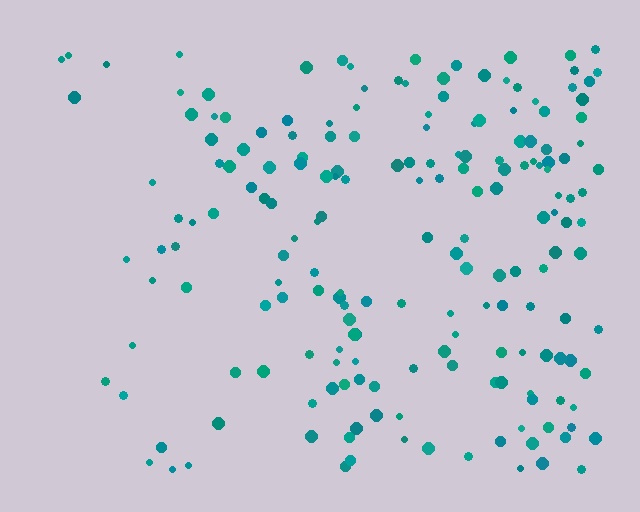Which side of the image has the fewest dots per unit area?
The left.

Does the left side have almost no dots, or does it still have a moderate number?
Still a moderate number, just noticeably fewer than the right.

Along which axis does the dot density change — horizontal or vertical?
Horizontal.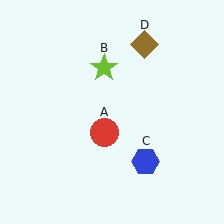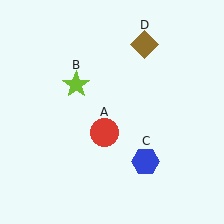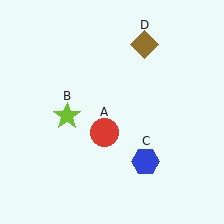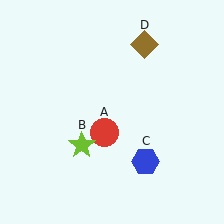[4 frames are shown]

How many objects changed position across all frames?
1 object changed position: lime star (object B).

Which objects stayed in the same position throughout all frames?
Red circle (object A) and blue hexagon (object C) and brown diamond (object D) remained stationary.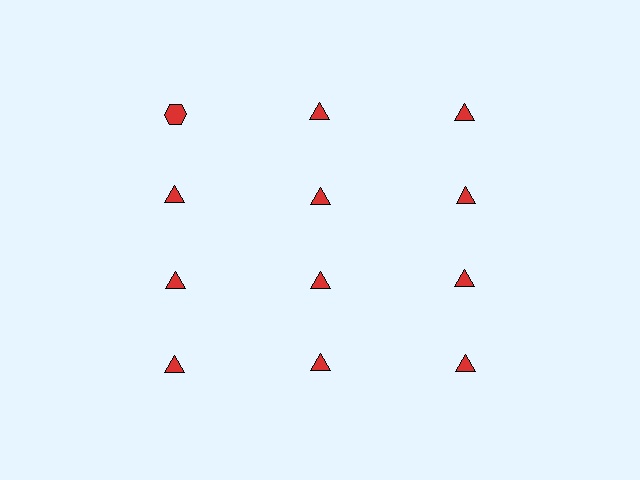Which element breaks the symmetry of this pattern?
The red hexagon in the top row, leftmost column breaks the symmetry. All other shapes are red triangles.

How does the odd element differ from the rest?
It has a different shape: hexagon instead of triangle.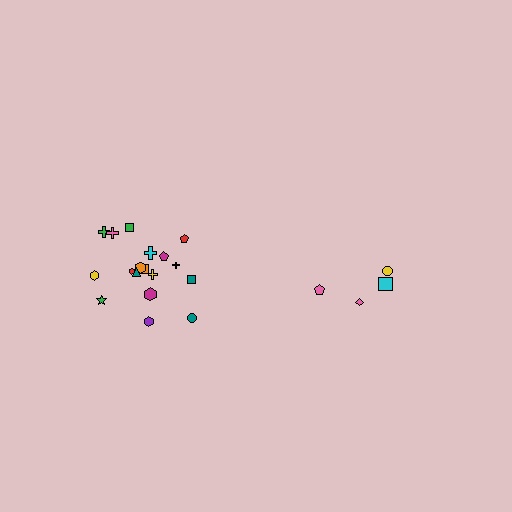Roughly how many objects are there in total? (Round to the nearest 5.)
Roughly 20 objects in total.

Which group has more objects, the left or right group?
The left group.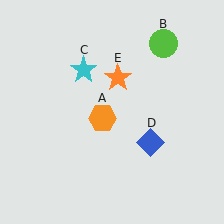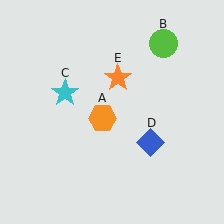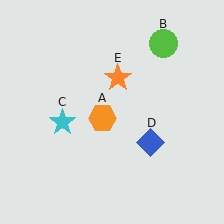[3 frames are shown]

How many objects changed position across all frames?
1 object changed position: cyan star (object C).